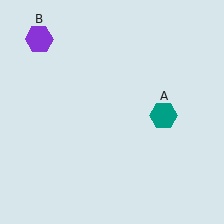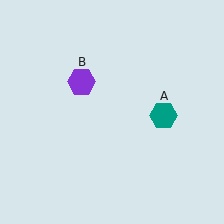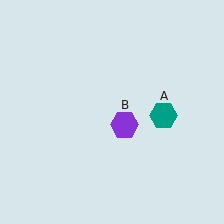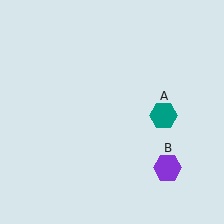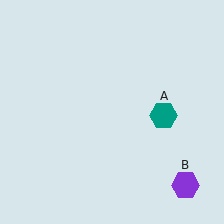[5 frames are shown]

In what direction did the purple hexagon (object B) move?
The purple hexagon (object B) moved down and to the right.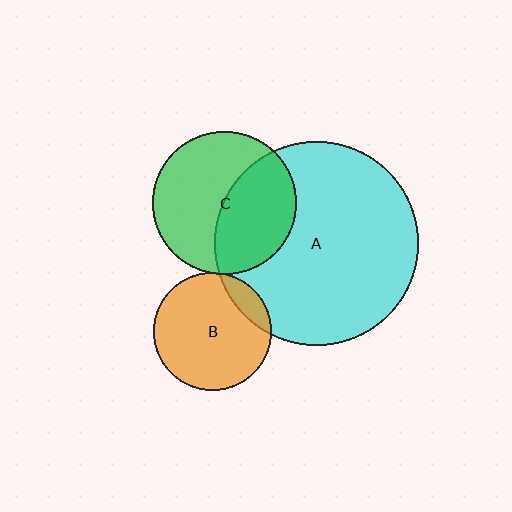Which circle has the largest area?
Circle A (cyan).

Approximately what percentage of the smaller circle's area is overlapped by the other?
Approximately 5%.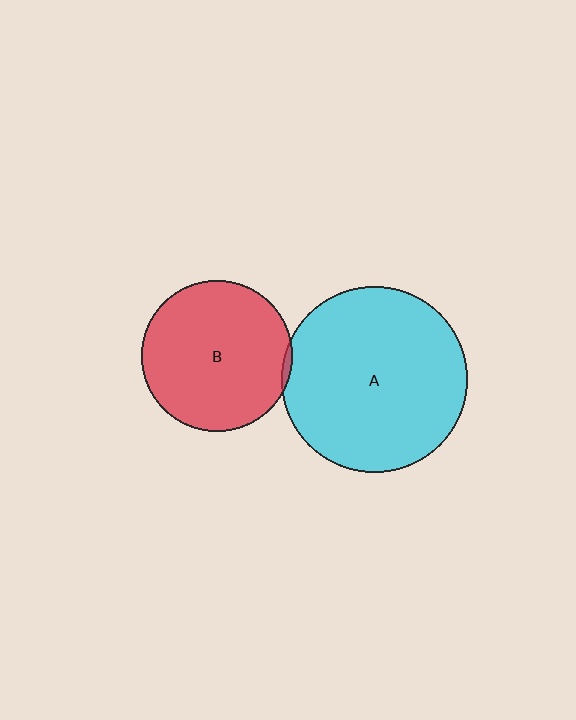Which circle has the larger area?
Circle A (cyan).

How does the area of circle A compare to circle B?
Approximately 1.5 times.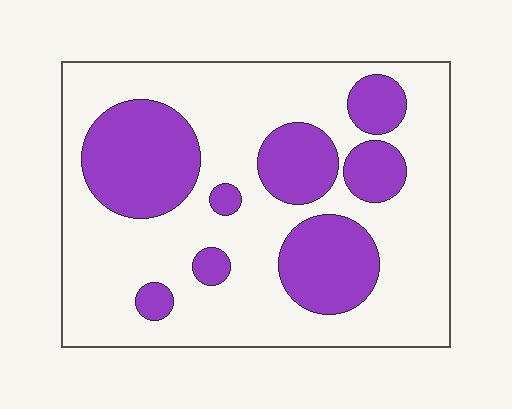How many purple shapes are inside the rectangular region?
8.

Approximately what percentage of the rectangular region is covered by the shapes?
Approximately 30%.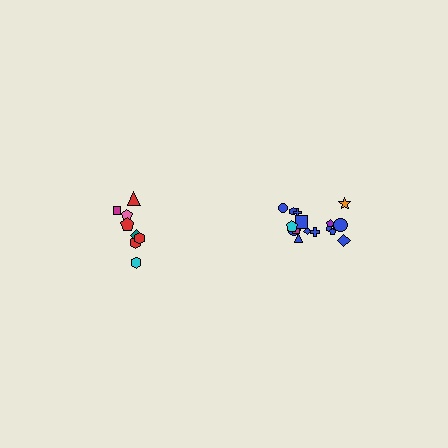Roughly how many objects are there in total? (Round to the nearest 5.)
Roughly 25 objects in total.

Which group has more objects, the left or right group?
The right group.